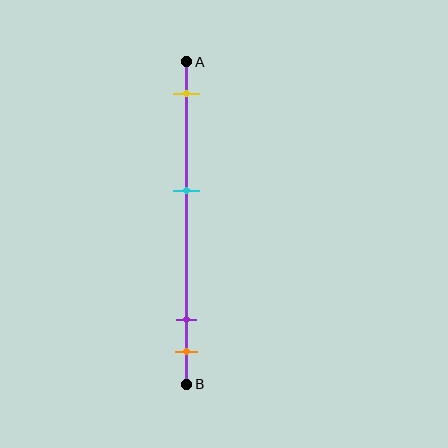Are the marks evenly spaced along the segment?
No, the marks are not evenly spaced.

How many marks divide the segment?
There are 4 marks dividing the segment.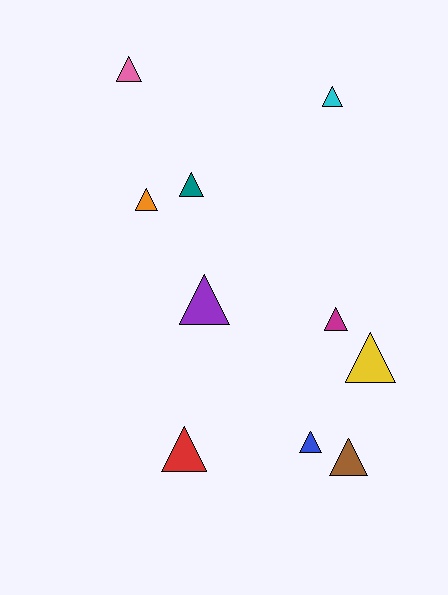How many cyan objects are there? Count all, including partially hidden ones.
There is 1 cyan object.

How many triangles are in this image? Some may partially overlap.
There are 10 triangles.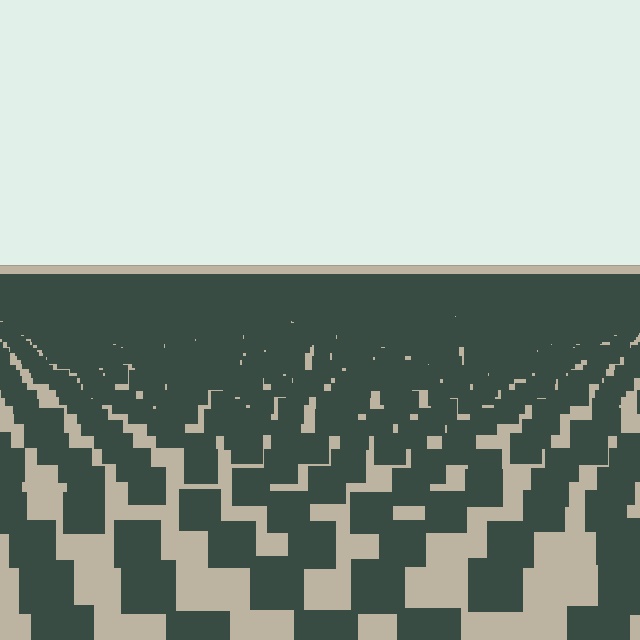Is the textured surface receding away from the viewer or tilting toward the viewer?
The surface is receding away from the viewer. Texture elements get smaller and denser toward the top.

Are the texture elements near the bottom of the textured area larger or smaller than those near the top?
Larger. Near the bottom, elements are closer to the viewer and appear at a bigger on-screen size.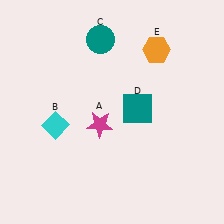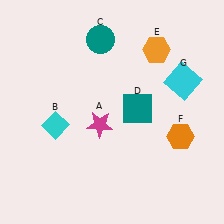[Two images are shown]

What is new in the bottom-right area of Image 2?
An orange hexagon (F) was added in the bottom-right area of Image 2.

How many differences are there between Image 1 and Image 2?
There are 2 differences between the two images.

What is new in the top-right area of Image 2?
A cyan square (G) was added in the top-right area of Image 2.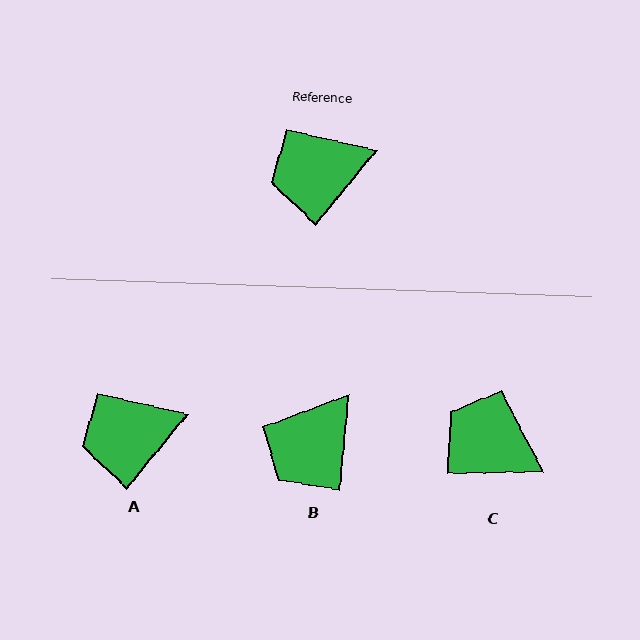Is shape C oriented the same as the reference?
No, it is off by about 50 degrees.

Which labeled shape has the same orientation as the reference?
A.